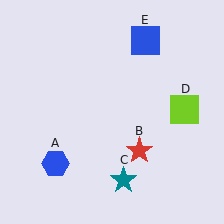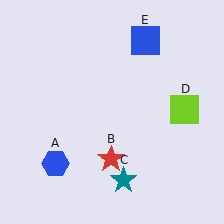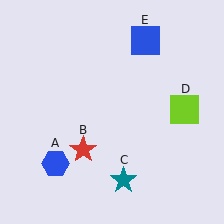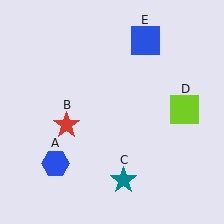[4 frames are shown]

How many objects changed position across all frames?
1 object changed position: red star (object B).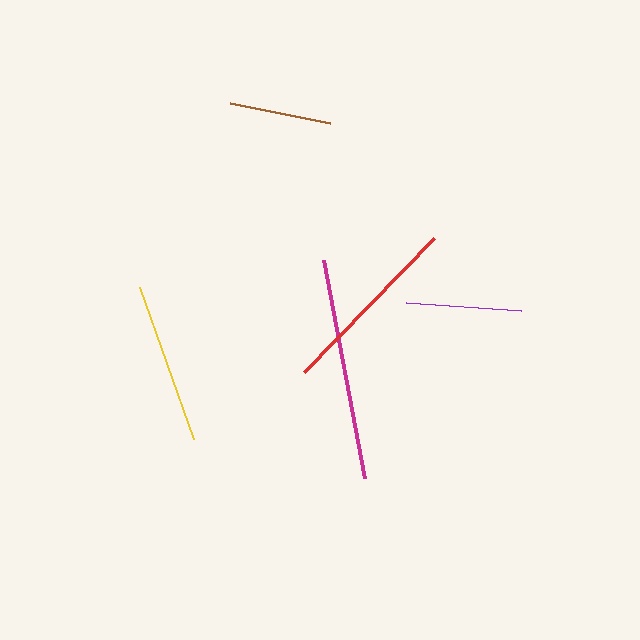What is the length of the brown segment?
The brown segment is approximately 101 pixels long.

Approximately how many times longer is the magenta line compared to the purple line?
The magenta line is approximately 1.9 times the length of the purple line.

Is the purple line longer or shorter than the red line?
The red line is longer than the purple line.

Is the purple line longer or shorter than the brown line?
The purple line is longer than the brown line.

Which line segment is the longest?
The magenta line is the longest at approximately 222 pixels.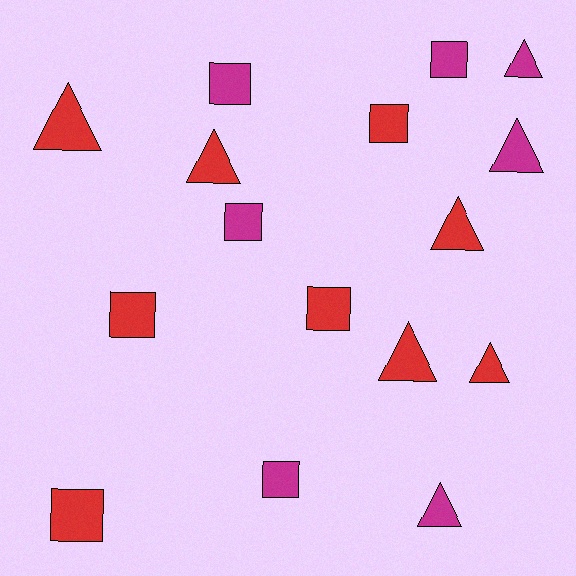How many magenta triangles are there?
There are 3 magenta triangles.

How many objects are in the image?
There are 16 objects.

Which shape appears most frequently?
Triangle, with 8 objects.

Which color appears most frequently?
Red, with 9 objects.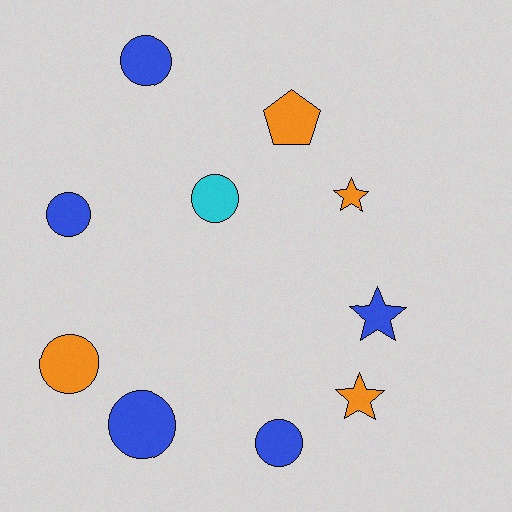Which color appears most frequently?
Blue, with 5 objects.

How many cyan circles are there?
There is 1 cyan circle.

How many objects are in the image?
There are 10 objects.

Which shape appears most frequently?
Circle, with 6 objects.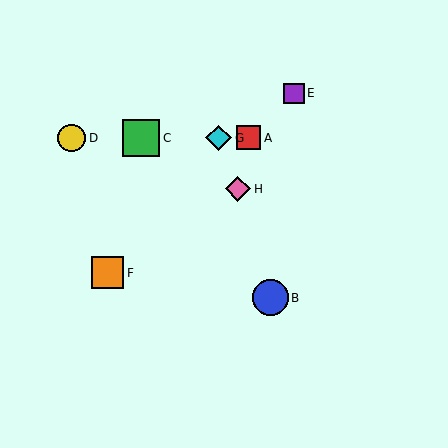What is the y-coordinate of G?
Object G is at y≈138.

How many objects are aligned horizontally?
4 objects (A, C, D, G) are aligned horizontally.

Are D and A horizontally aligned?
Yes, both are at y≈138.